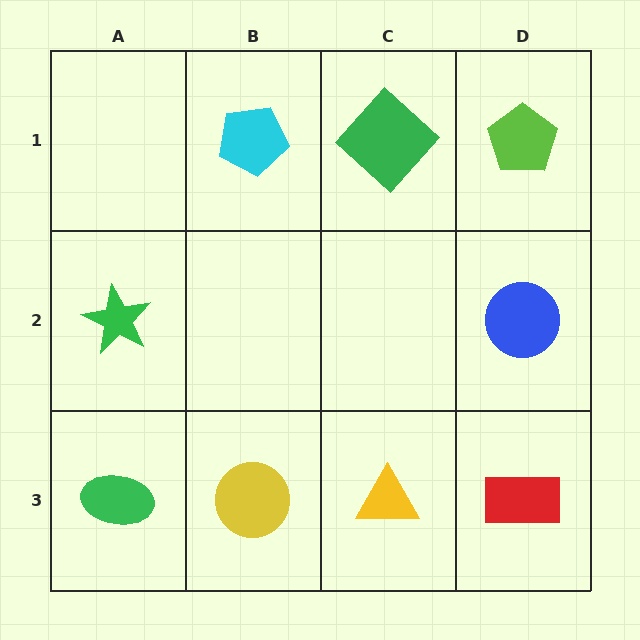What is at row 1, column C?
A green diamond.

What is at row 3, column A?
A green ellipse.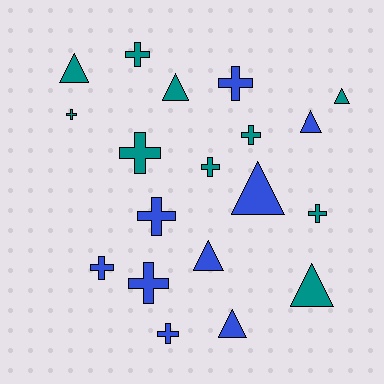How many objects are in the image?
There are 19 objects.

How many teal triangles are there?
There are 4 teal triangles.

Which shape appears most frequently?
Cross, with 11 objects.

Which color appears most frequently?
Teal, with 10 objects.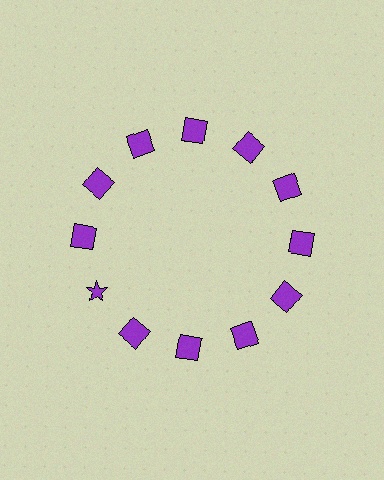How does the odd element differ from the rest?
It has a different shape: star instead of square.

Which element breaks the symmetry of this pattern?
The purple star at roughly the 8 o'clock position breaks the symmetry. All other shapes are purple squares.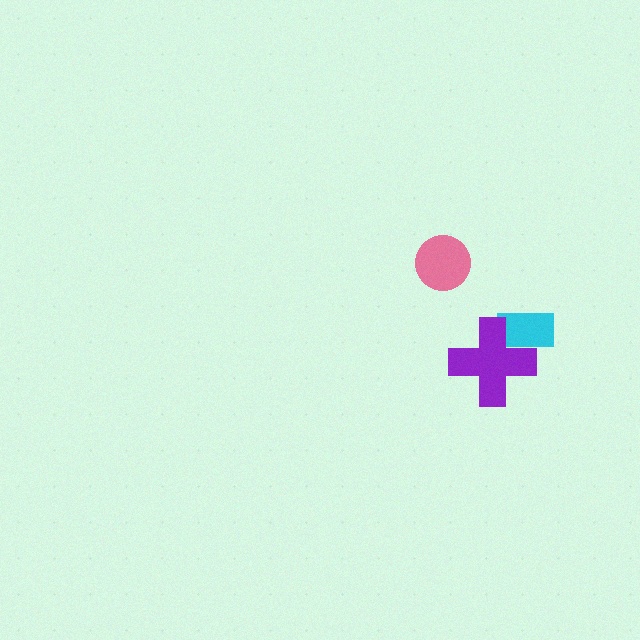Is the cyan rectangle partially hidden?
Yes, it is partially covered by another shape.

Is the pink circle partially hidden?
No, no other shape covers it.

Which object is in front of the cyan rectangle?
The purple cross is in front of the cyan rectangle.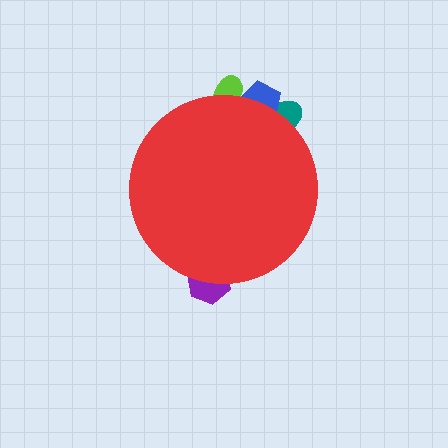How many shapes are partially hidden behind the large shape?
4 shapes are partially hidden.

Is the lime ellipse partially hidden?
Yes, the lime ellipse is partially hidden behind the red circle.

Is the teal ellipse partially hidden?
Yes, the teal ellipse is partially hidden behind the red circle.